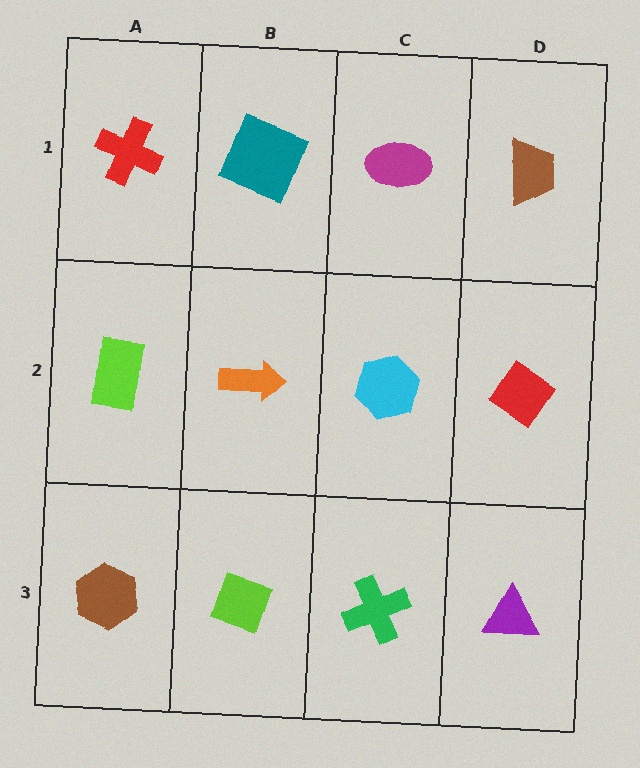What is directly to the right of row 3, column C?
A purple triangle.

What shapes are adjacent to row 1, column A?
A lime rectangle (row 2, column A), a teal square (row 1, column B).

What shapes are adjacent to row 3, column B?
An orange arrow (row 2, column B), a brown hexagon (row 3, column A), a green cross (row 3, column C).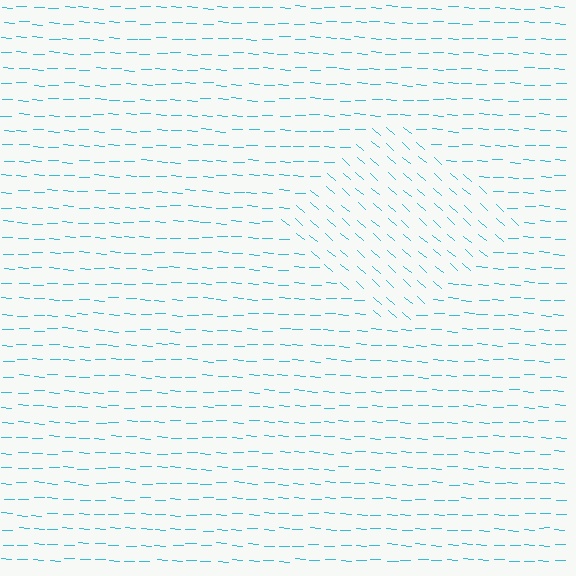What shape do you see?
I see a diamond.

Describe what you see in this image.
The image is filled with small cyan line segments. A diamond region in the image has lines oriented differently from the surrounding lines, creating a visible texture boundary.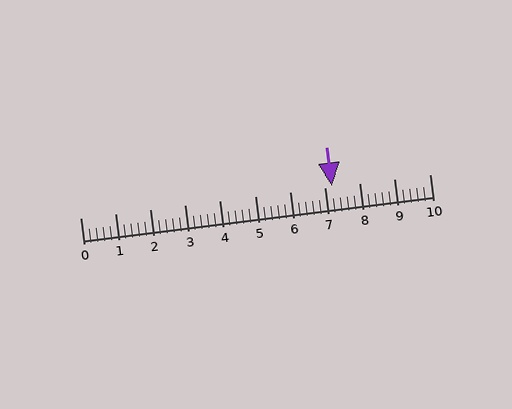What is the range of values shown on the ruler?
The ruler shows values from 0 to 10.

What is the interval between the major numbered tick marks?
The major tick marks are spaced 1 units apart.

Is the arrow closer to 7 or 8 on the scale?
The arrow is closer to 7.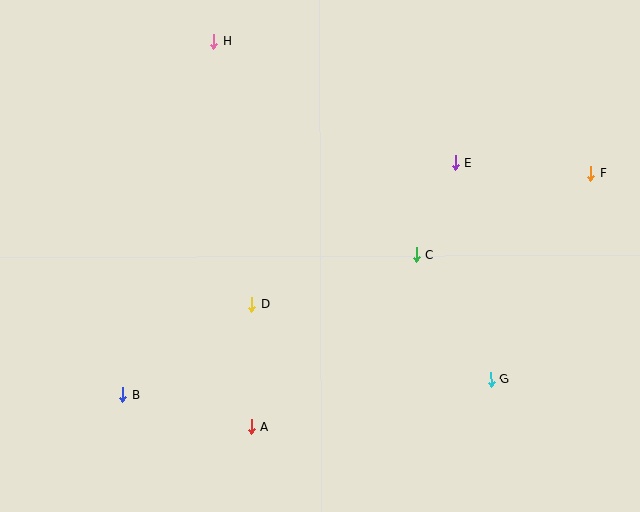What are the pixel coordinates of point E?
Point E is at (455, 163).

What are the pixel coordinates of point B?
Point B is at (122, 395).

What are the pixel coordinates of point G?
Point G is at (491, 380).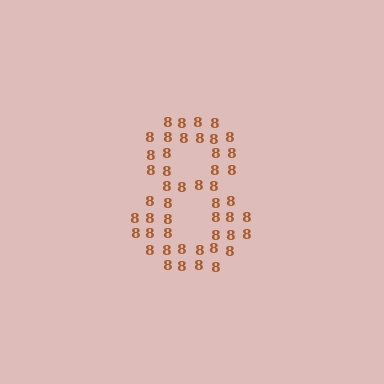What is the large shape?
The large shape is the digit 8.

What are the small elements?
The small elements are digit 8's.